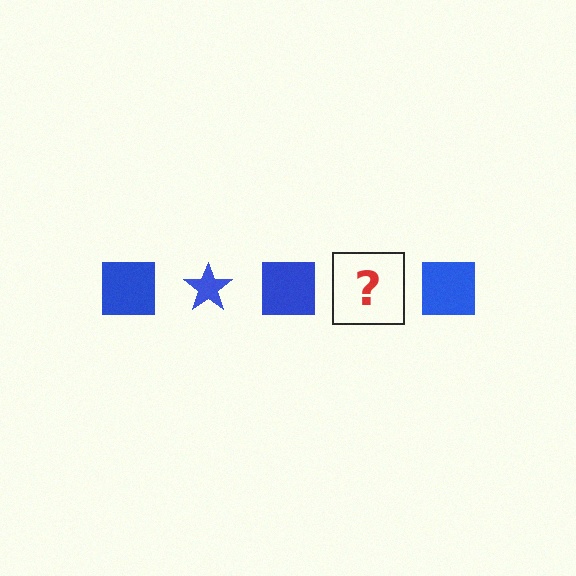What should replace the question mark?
The question mark should be replaced with a blue star.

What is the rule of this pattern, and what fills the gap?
The rule is that the pattern cycles through square, star shapes in blue. The gap should be filled with a blue star.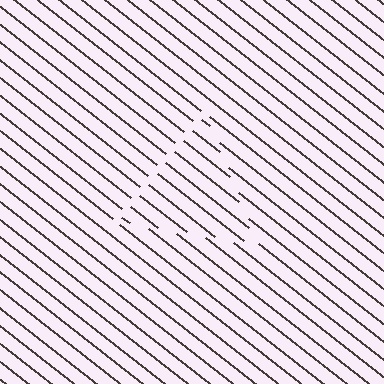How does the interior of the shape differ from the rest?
The interior of the shape contains the same grating, shifted by half a period — the contour is defined by the phase discontinuity where line-ends from the inner and outer gratings abut.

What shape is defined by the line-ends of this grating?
An illusory triangle. The interior of the shape contains the same grating, shifted by half a period — the contour is defined by the phase discontinuity where line-ends from the inner and outer gratings abut.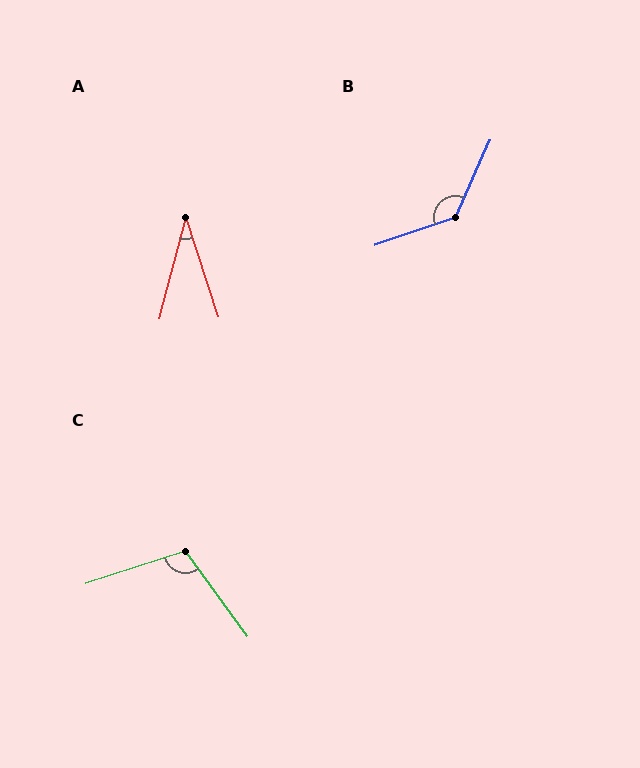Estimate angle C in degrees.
Approximately 108 degrees.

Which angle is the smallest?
A, at approximately 33 degrees.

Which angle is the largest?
B, at approximately 133 degrees.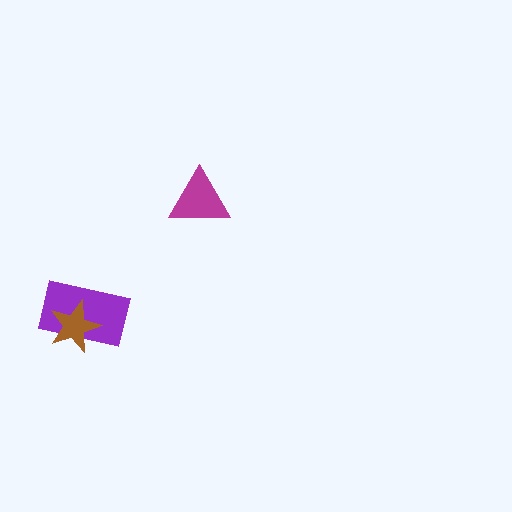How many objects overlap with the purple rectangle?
1 object overlaps with the purple rectangle.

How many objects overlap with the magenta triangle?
0 objects overlap with the magenta triangle.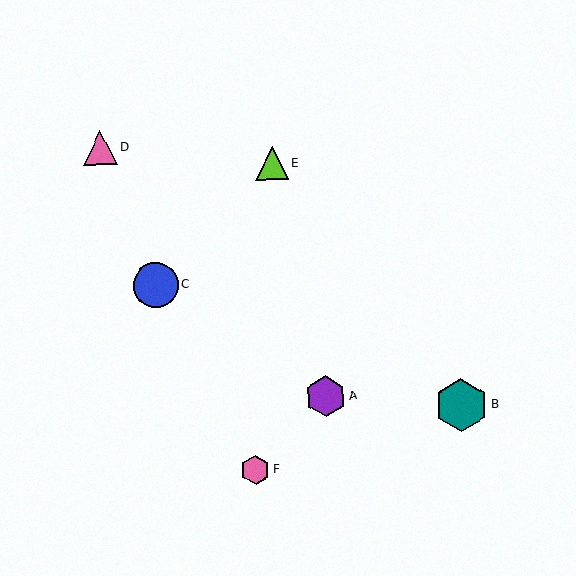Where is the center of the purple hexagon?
The center of the purple hexagon is at (326, 396).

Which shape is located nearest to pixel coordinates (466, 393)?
The teal hexagon (labeled B) at (461, 405) is nearest to that location.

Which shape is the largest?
The teal hexagon (labeled B) is the largest.